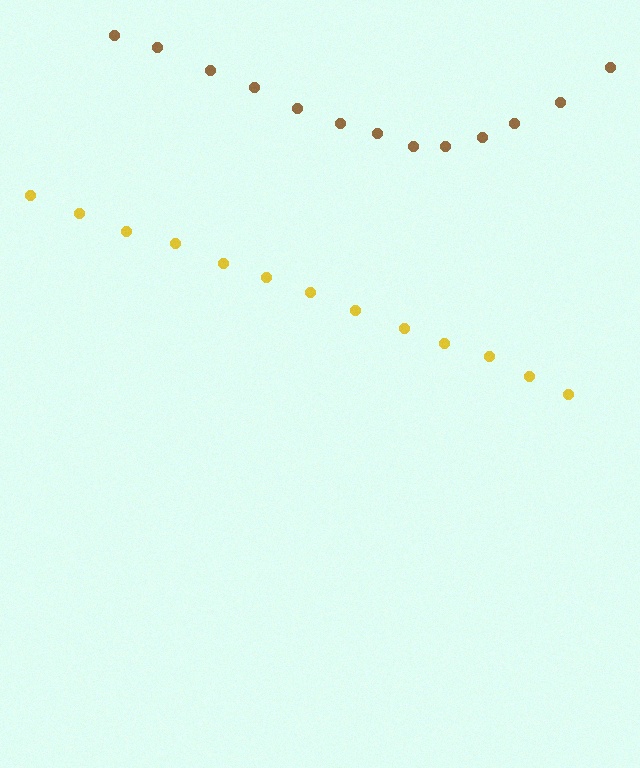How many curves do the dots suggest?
There are 2 distinct paths.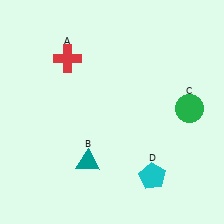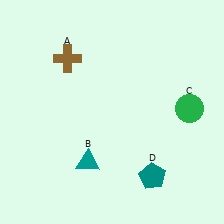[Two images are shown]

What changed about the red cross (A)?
In Image 1, A is red. In Image 2, it changed to brown.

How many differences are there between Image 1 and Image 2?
There are 2 differences between the two images.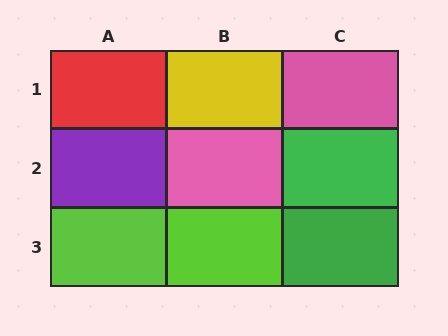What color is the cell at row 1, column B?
Yellow.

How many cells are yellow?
1 cell is yellow.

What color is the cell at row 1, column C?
Pink.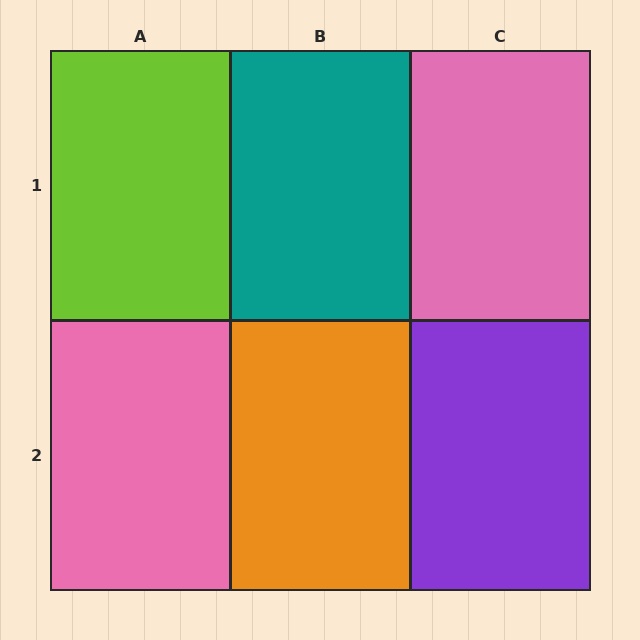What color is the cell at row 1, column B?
Teal.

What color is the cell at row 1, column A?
Lime.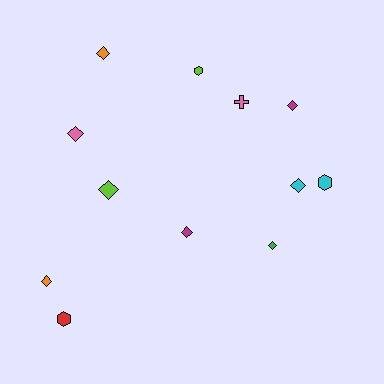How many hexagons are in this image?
There are 3 hexagons.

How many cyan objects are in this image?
There are 2 cyan objects.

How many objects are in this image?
There are 12 objects.